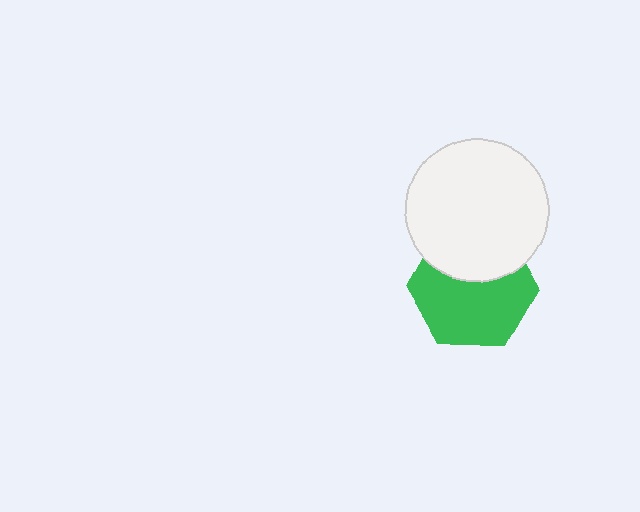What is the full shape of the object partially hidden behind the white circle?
The partially hidden object is a green hexagon.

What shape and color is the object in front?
The object in front is a white circle.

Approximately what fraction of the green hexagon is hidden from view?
Roughly 36% of the green hexagon is hidden behind the white circle.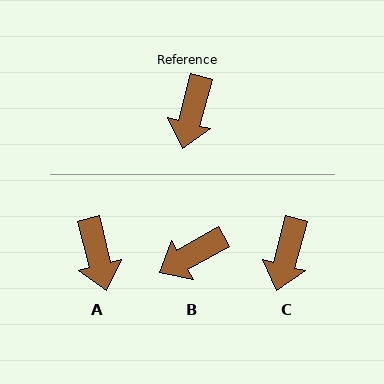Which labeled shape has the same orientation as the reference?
C.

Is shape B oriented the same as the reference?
No, it is off by about 46 degrees.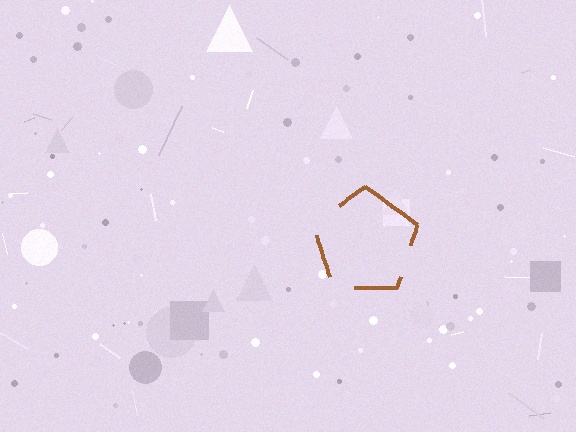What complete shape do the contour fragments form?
The contour fragments form a pentagon.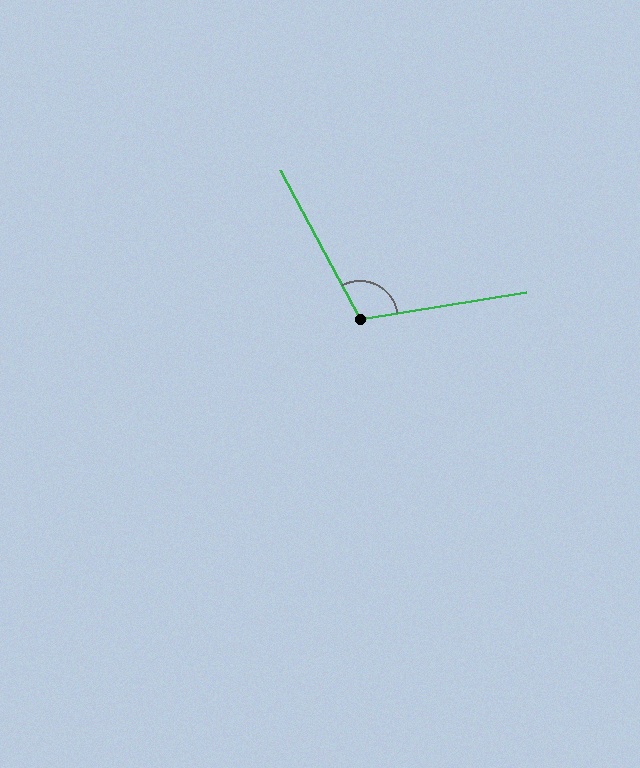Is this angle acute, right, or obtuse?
It is obtuse.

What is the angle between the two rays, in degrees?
Approximately 109 degrees.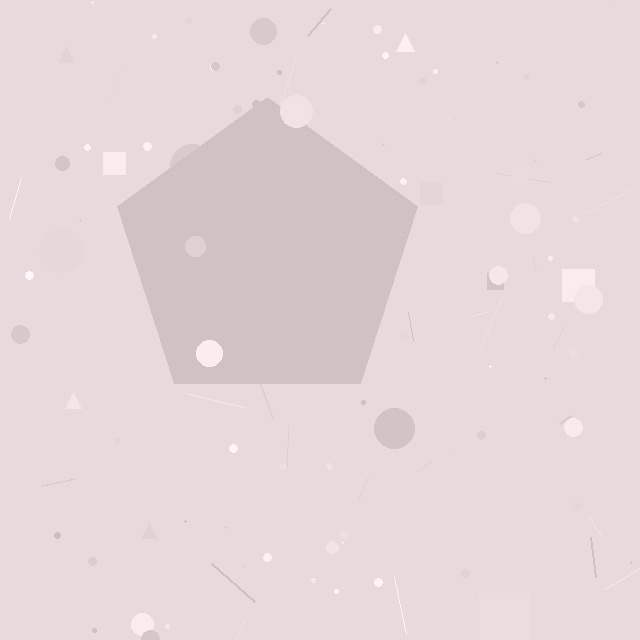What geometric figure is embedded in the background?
A pentagon is embedded in the background.